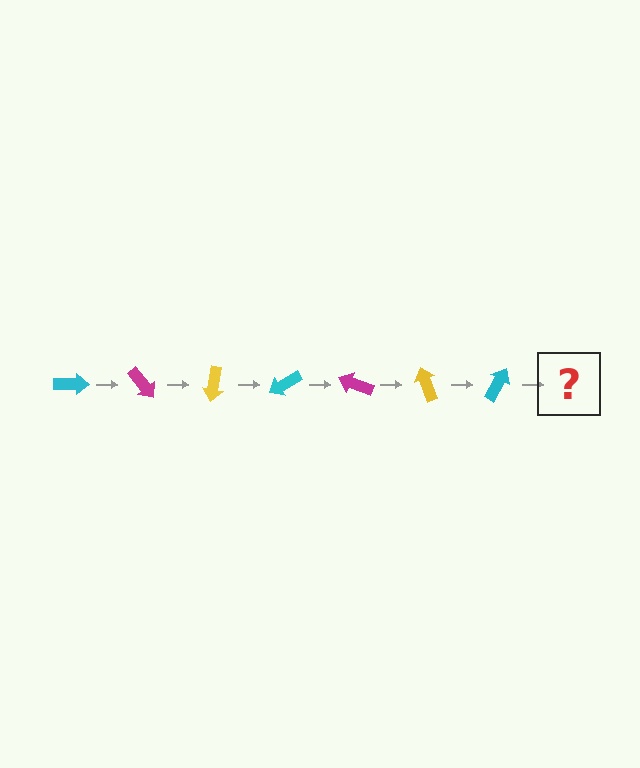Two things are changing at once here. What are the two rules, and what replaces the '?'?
The two rules are that it rotates 50 degrees each step and the color cycles through cyan, magenta, and yellow. The '?' should be a magenta arrow, rotated 350 degrees from the start.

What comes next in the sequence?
The next element should be a magenta arrow, rotated 350 degrees from the start.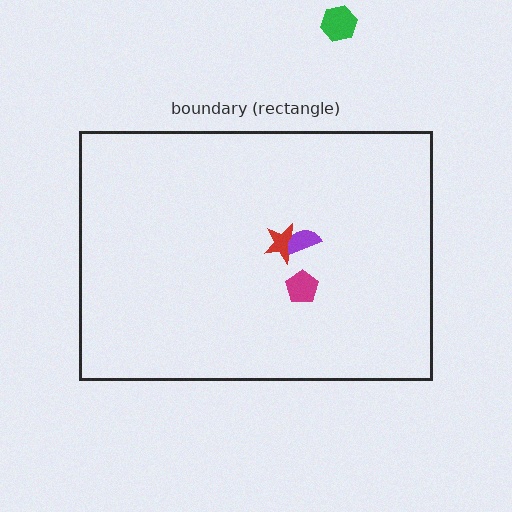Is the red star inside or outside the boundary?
Inside.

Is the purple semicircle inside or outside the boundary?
Inside.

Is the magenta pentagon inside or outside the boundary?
Inside.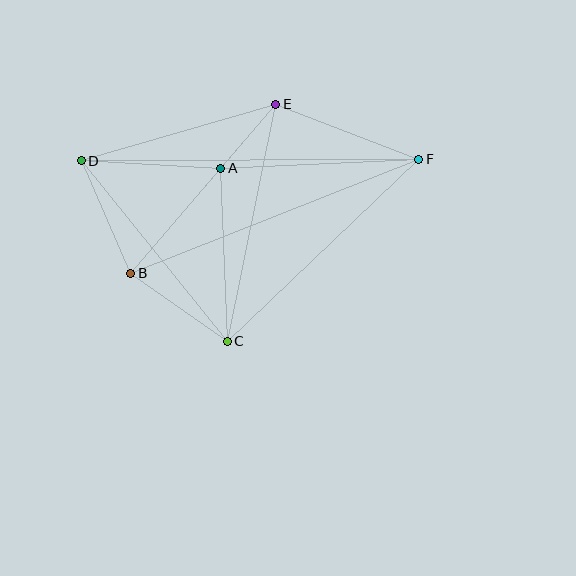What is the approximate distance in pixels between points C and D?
The distance between C and D is approximately 232 pixels.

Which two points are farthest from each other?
Points D and F are farthest from each other.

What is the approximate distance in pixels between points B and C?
The distance between B and C is approximately 118 pixels.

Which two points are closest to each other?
Points A and E are closest to each other.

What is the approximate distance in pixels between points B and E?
The distance between B and E is approximately 223 pixels.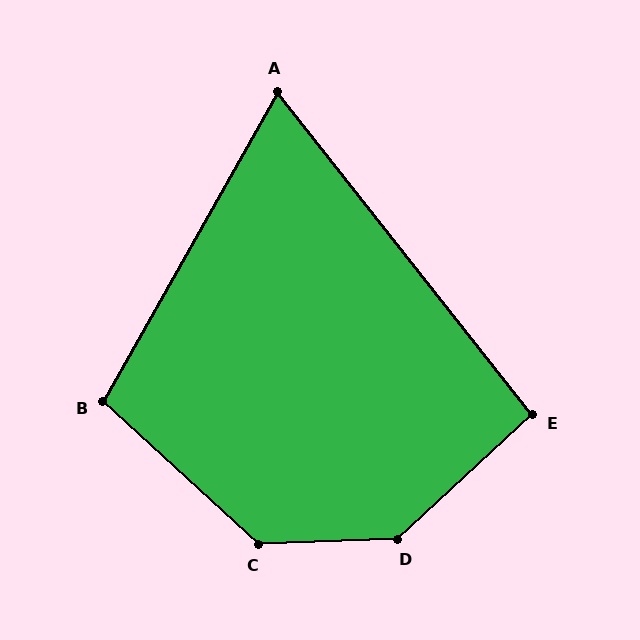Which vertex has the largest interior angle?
D, at approximately 139 degrees.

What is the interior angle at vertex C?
Approximately 136 degrees (obtuse).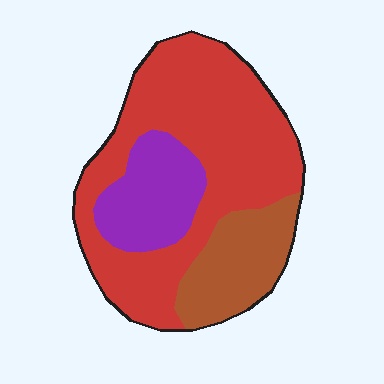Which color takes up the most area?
Red, at roughly 60%.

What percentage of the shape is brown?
Brown takes up about one fifth (1/5) of the shape.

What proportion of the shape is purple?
Purple takes up about one fifth (1/5) of the shape.